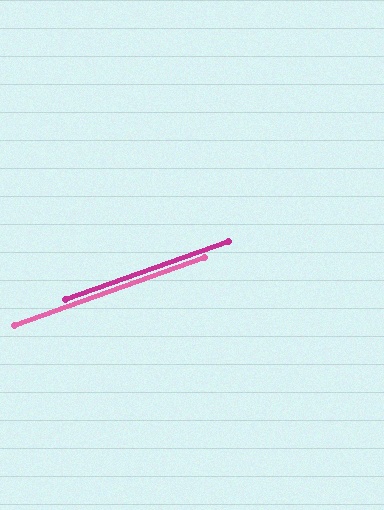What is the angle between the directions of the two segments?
Approximately 0 degrees.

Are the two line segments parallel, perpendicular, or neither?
Parallel — their directions differ by only 0.1°.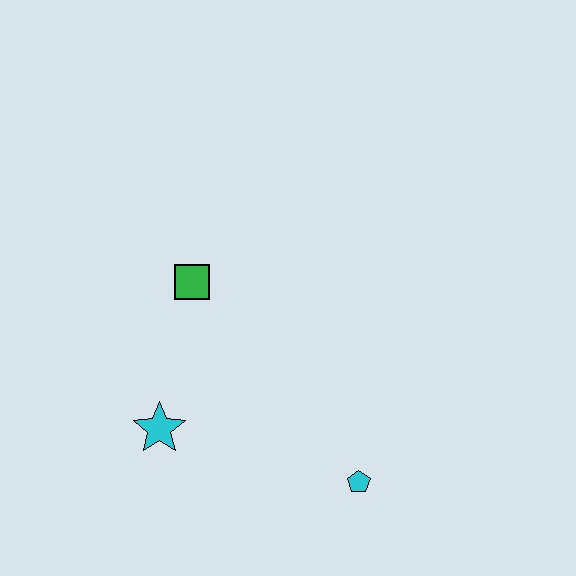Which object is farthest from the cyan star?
The cyan pentagon is farthest from the cyan star.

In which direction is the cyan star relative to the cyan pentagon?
The cyan star is to the left of the cyan pentagon.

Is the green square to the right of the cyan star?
Yes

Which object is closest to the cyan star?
The green square is closest to the cyan star.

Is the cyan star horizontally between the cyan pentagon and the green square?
No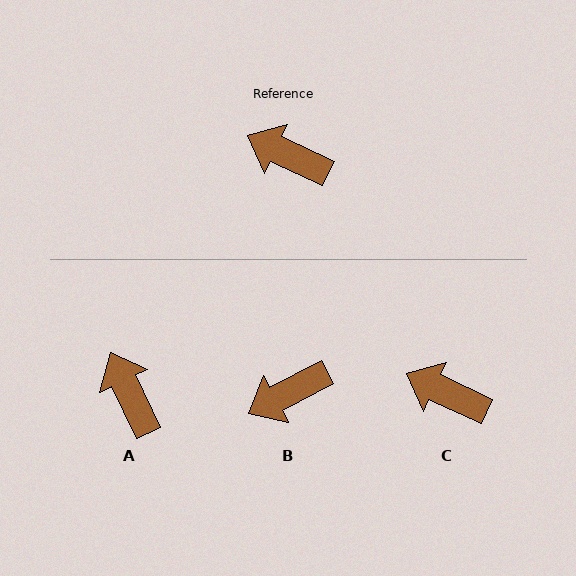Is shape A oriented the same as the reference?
No, it is off by about 39 degrees.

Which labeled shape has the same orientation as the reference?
C.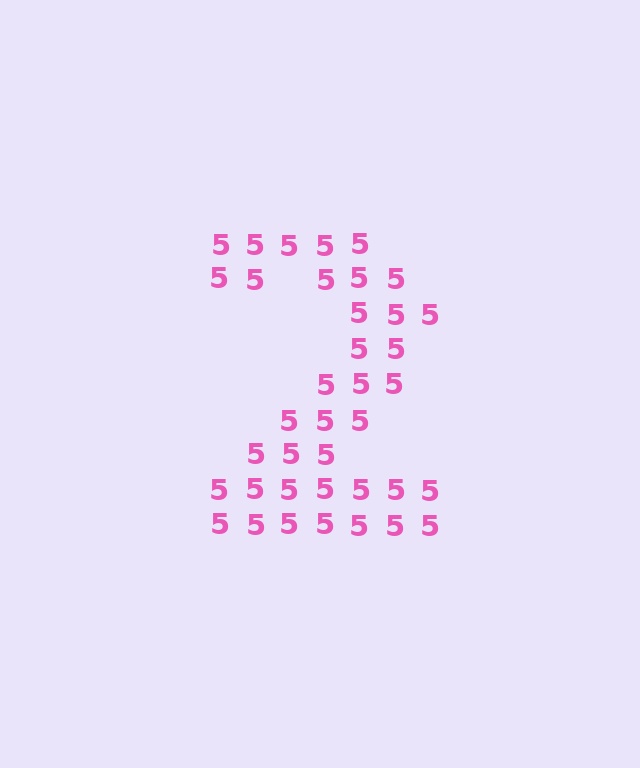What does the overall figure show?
The overall figure shows the digit 2.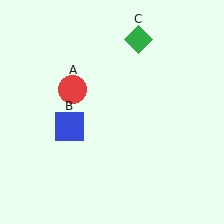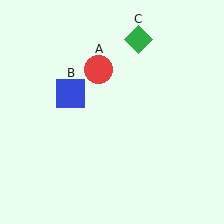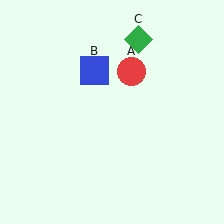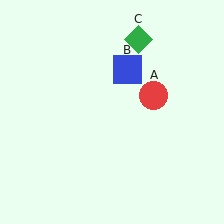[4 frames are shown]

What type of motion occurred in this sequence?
The red circle (object A), blue square (object B) rotated clockwise around the center of the scene.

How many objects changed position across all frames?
2 objects changed position: red circle (object A), blue square (object B).